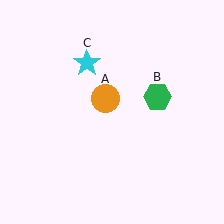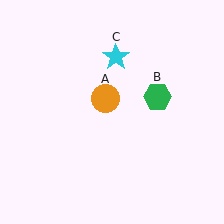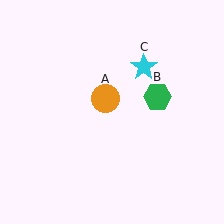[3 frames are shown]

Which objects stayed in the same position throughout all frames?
Orange circle (object A) and green hexagon (object B) remained stationary.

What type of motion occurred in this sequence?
The cyan star (object C) rotated clockwise around the center of the scene.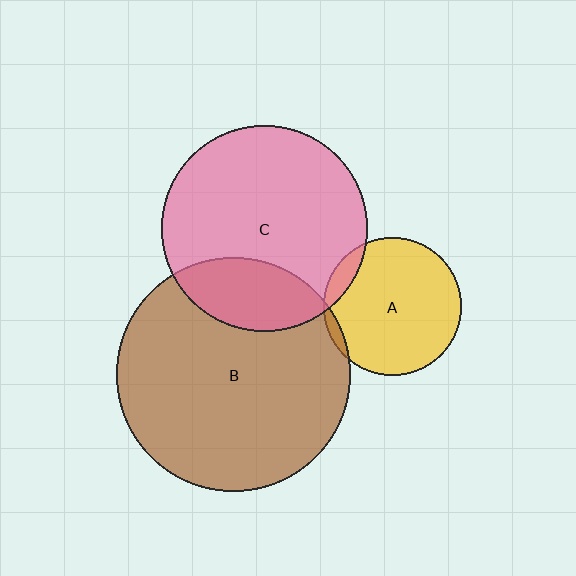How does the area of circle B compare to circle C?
Approximately 1.3 times.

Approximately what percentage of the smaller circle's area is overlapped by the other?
Approximately 25%.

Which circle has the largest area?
Circle B (brown).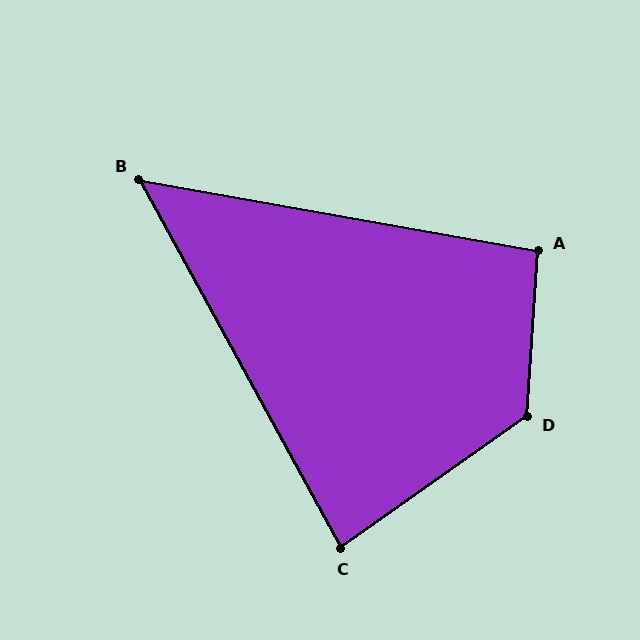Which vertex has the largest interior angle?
D, at approximately 129 degrees.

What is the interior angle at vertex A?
Approximately 96 degrees (obtuse).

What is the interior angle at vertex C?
Approximately 84 degrees (acute).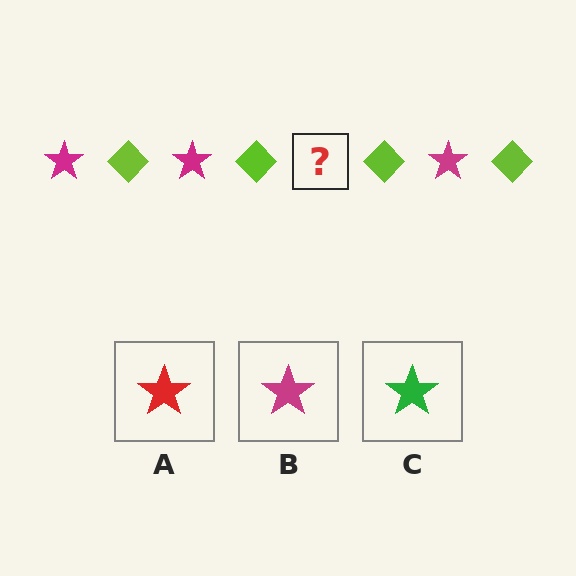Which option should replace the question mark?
Option B.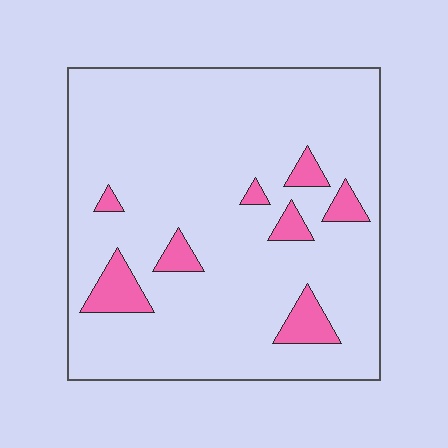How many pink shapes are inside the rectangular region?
8.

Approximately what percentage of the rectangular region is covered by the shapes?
Approximately 10%.